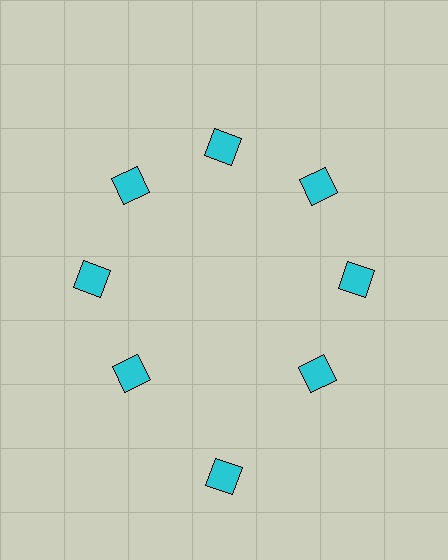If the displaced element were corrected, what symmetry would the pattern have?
It would have 8-fold rotational symmetry — the pattern would map onto itself every 45 degrees.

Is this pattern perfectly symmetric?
No. The 8 cyan diamonds are arranged in a ring, but one element near the 6 o'clock position is pushed outward from the center, breaking the 8-fold rotational symmetry.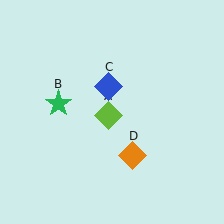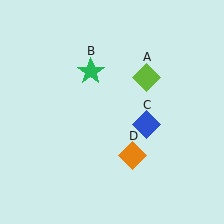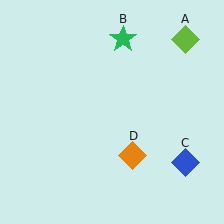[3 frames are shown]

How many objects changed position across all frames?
3 objects changed position: lime diamond (object A), green star (object B), blue diamond (object C).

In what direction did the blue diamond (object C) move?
The blue diamond (object C) moved down and to the right.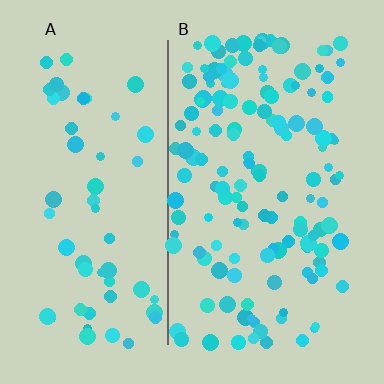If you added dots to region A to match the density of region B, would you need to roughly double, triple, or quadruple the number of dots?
Approximately triple.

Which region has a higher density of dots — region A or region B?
B (the right).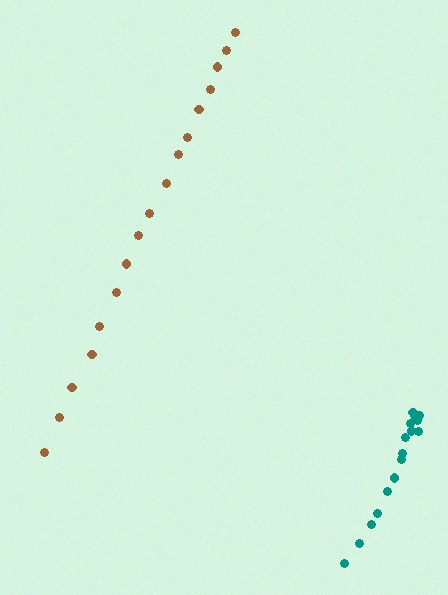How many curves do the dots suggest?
There are 2 distinct paths.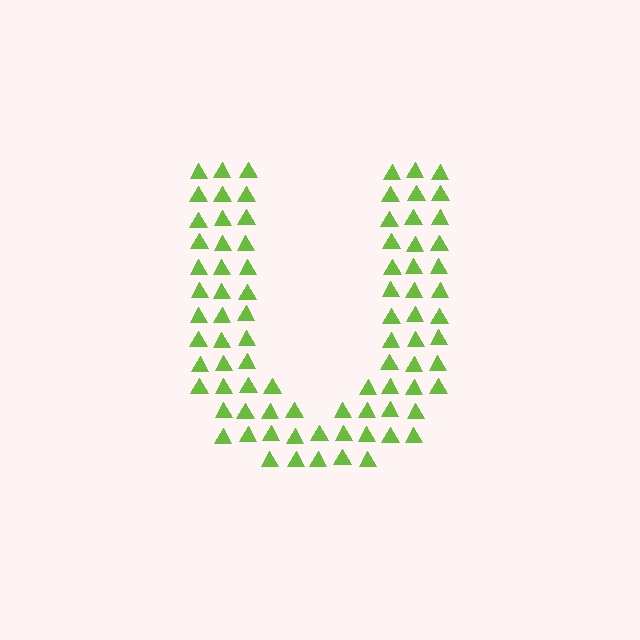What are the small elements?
The small elements are triangles.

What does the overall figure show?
The overall figure shows the letter U.